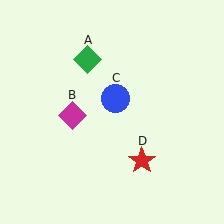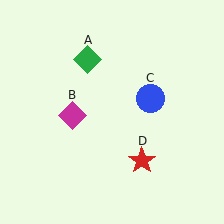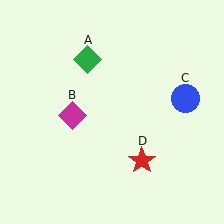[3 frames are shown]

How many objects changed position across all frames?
1 object changed position: blue circle (object C).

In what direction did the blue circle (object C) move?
The blue circle (object C) moved right.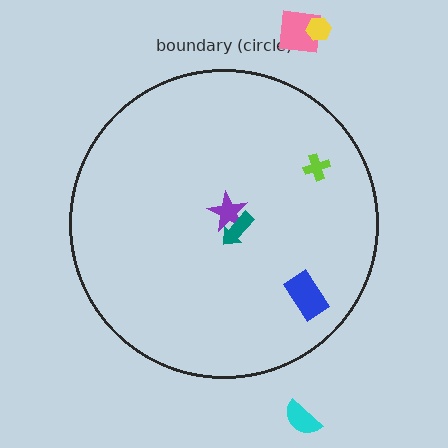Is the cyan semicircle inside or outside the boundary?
Outside.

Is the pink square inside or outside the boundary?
Outside.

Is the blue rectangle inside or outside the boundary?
Inside.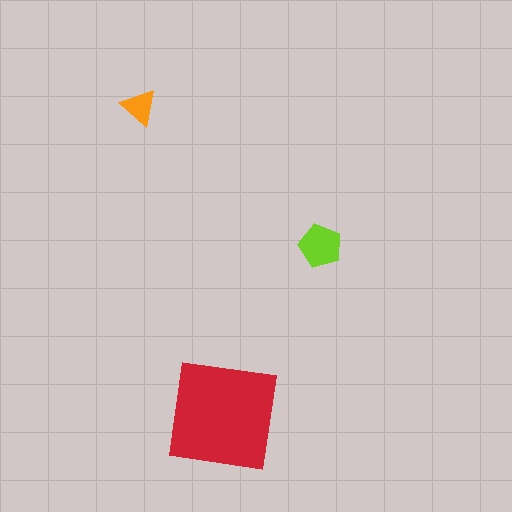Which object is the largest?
The red square.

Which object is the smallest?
The orange triangle.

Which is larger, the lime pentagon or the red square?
The red square.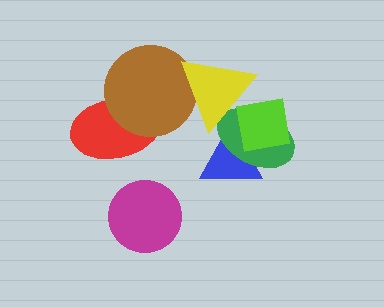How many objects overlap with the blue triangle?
3 objects overlap with the blue triangle.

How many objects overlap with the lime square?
3 objects overlap with the lime square.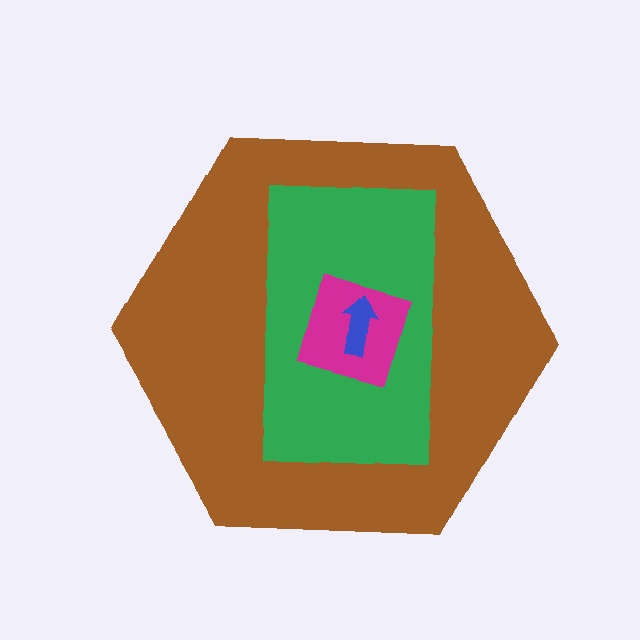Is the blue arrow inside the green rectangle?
Yes.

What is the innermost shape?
The blue arrow.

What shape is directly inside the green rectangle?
The magenta diamond.